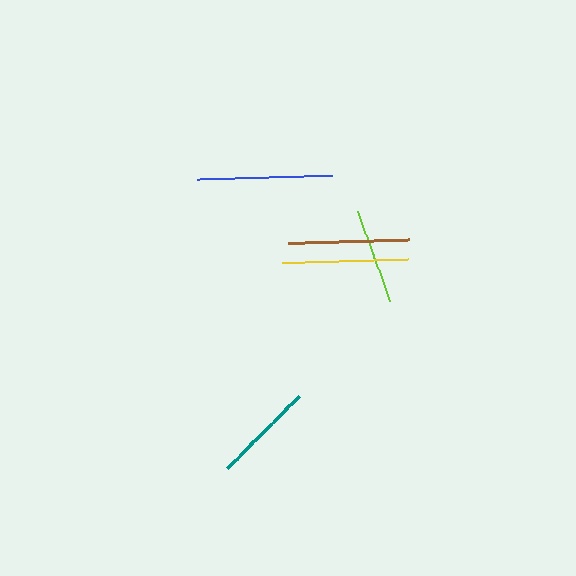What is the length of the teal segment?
The teal segment is approximately 102 pixels long.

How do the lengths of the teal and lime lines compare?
The teal and lime lines are approximately the same length.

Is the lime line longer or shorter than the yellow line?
The yellow line is longer than the lime line.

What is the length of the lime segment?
The lime segment is approximately 95 pixels long.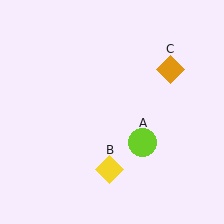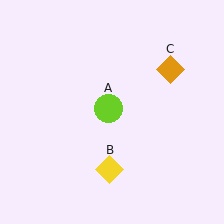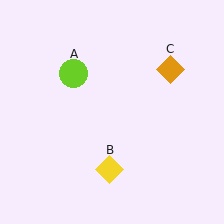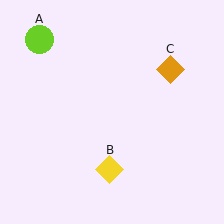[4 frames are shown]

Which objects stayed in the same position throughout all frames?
Yellow diamond (object B) and orange diamond (object C) remained stationary.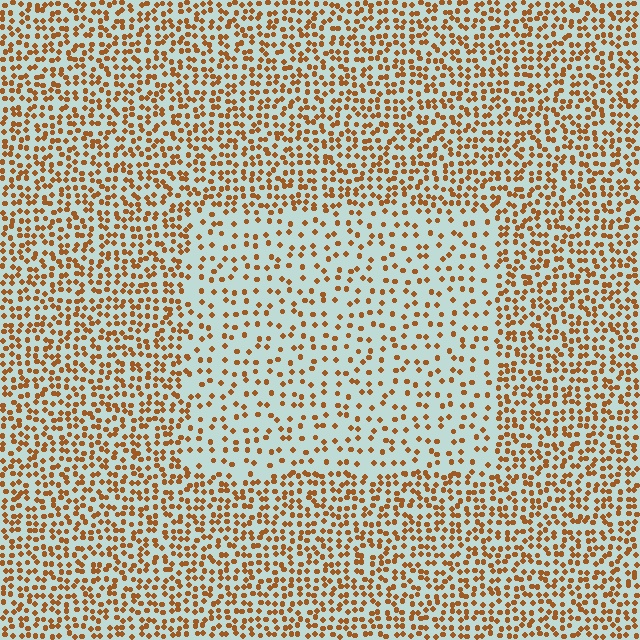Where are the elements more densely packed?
The elements are more densely packed outside the rectangle boundary.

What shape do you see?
I see a rectangle.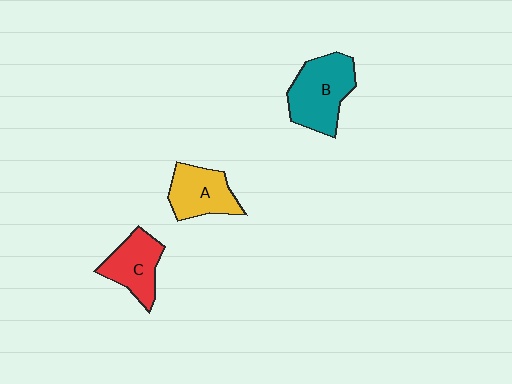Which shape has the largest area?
Shape B (teal).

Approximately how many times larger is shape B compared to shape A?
Approximately 1.3 times.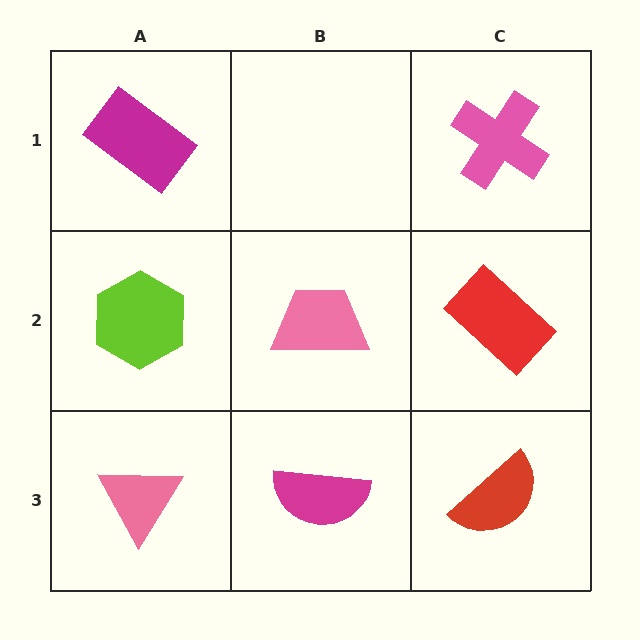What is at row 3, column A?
A pink triangle.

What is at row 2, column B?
A pink trapezoid.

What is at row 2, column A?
A lime hexagon.